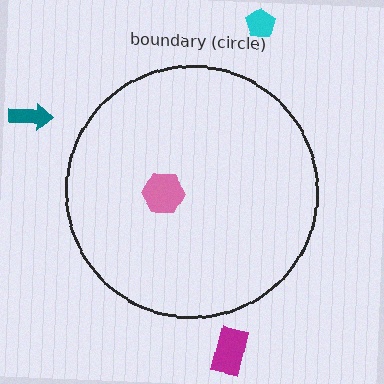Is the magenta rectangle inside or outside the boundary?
Outside.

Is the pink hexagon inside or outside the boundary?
Inside.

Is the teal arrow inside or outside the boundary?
Outside.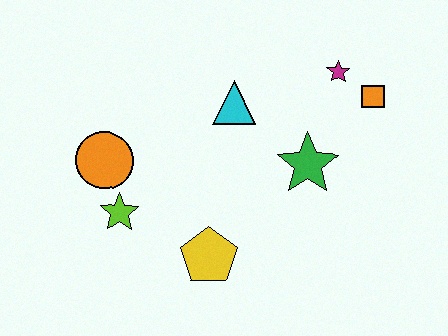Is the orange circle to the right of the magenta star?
No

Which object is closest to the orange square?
The magenta star is closest to the orange square.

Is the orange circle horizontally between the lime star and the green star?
No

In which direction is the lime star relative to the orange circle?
The lime star is below the orange circle.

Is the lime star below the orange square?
Yes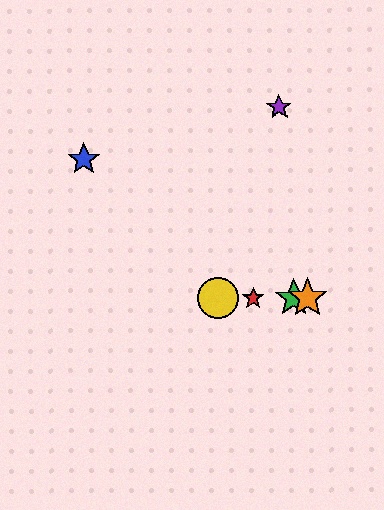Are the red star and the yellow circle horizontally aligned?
Yes, both are at y≈298.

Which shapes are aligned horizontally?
The red star, the green star, the yellow circle, the orange star are aligned horizontally.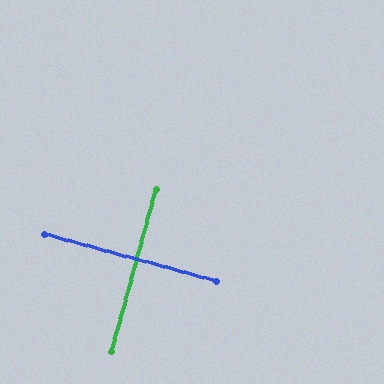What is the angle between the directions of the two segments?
Approximately 90 degrees.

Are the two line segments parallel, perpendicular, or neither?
Perpendicular — they meet at approximately 90°.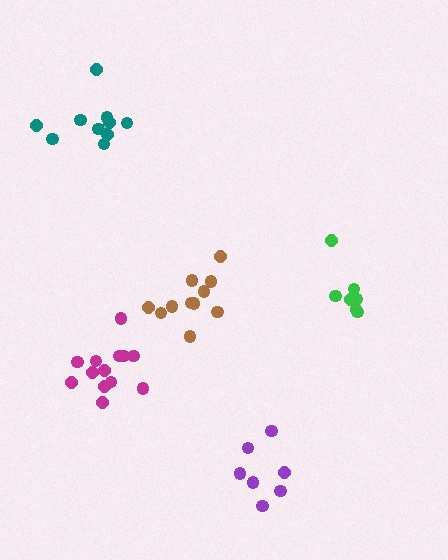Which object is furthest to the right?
The green cluster is rightmost.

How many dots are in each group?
Group 1: 7 dots, Group 2: 13 dots, Group 3: 7 dots, Group 4: 10 dots, Group 5: 11 dots (48 total).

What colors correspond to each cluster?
The clusters are colored: green, magenta, purple, teal, brown.